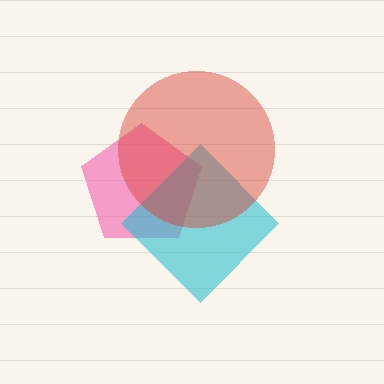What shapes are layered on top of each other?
The layered shapes are: a pink pentagon, a cyan diamond, a red circle.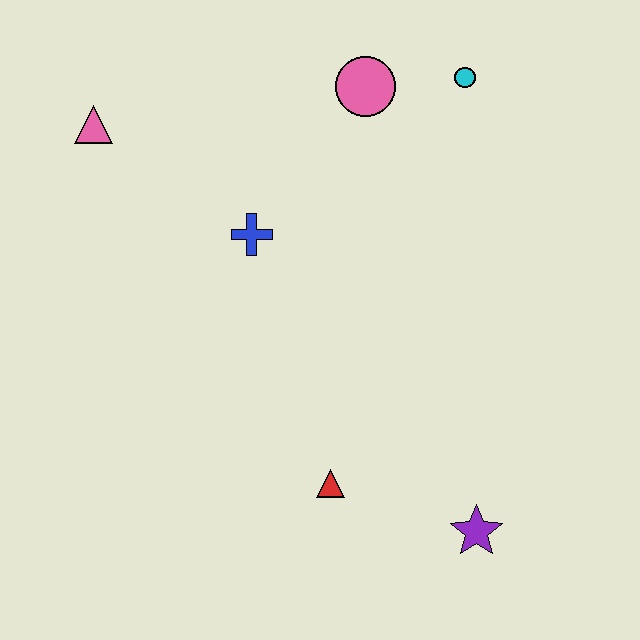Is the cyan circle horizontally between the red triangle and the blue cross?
No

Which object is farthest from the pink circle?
The purple star is farthest from the pink circle.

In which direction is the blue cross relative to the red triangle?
The blue cross is above the red triangle.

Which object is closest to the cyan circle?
The pink circle is closest to the cyan circle.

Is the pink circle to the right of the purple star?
No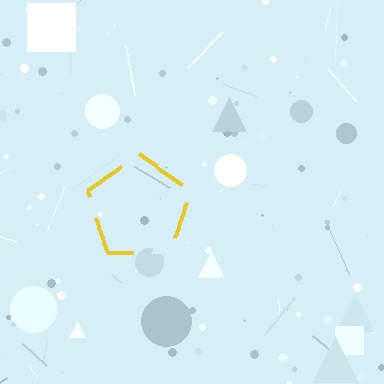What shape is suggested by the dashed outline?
The dashed outline suggests a pentagon.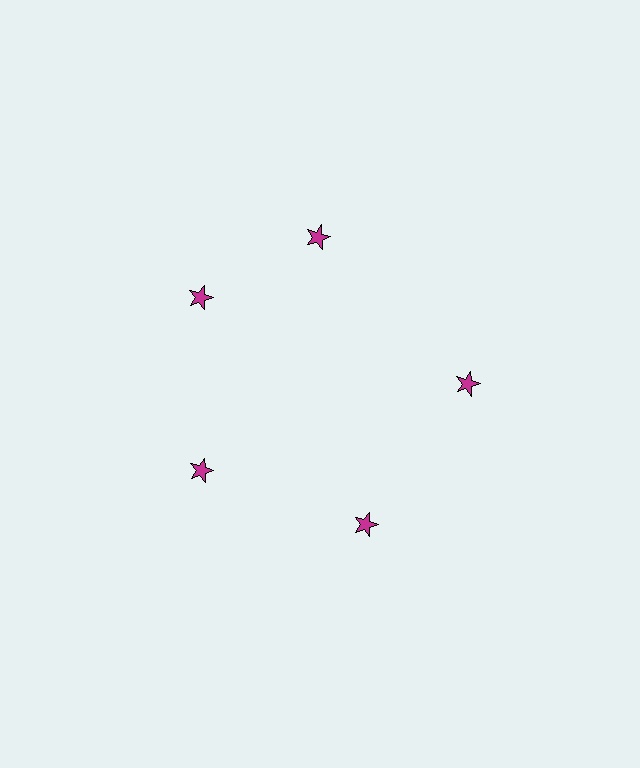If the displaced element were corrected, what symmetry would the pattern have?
It would have 5-fold rotational symmetry — the pattern would map onto itself every 72 degrees.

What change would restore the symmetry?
The symmetry would be restored by rotating it back into even spacing with its neighbors so that all 5 stars sit at equal angles and equal distance from the center.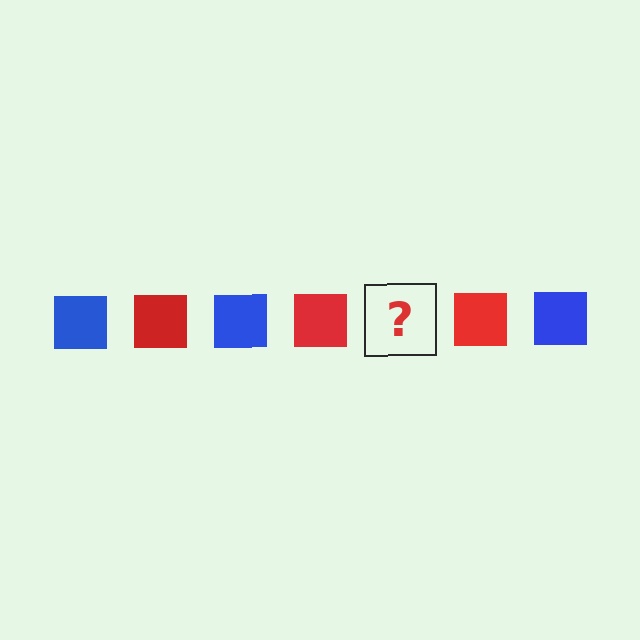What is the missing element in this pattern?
The missing element is a blue square.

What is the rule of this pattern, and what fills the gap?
The rule is that the pattern cycles through blue, red squares. The gap should be filled with a blue square.